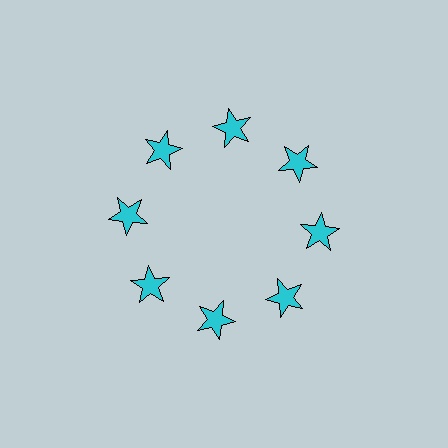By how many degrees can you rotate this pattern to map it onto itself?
The pattern maps onto itself every 45 degrees of rotation.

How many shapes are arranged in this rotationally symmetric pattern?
There are 8 shapes, arranged in 8 groups of 1.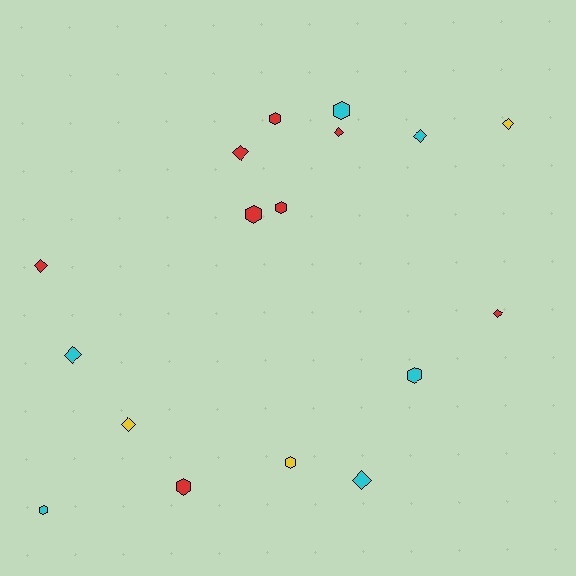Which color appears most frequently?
Red, with 8 objects.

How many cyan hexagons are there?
There are 3 cyan hexagons.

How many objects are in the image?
There are 17 objects.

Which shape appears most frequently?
Diamond, with 9 objects.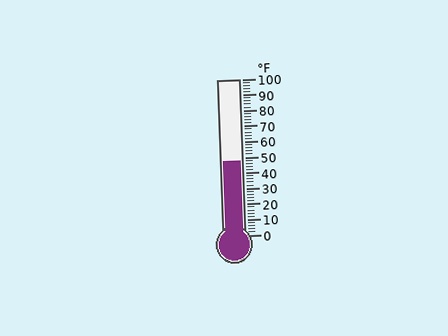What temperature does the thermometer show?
The thermometer shows approximately 48°F.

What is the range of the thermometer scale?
The thermometer scale ranges from 0°F to 100°F.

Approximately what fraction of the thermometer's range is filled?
The thermometer is filled to approximately 50% of its range.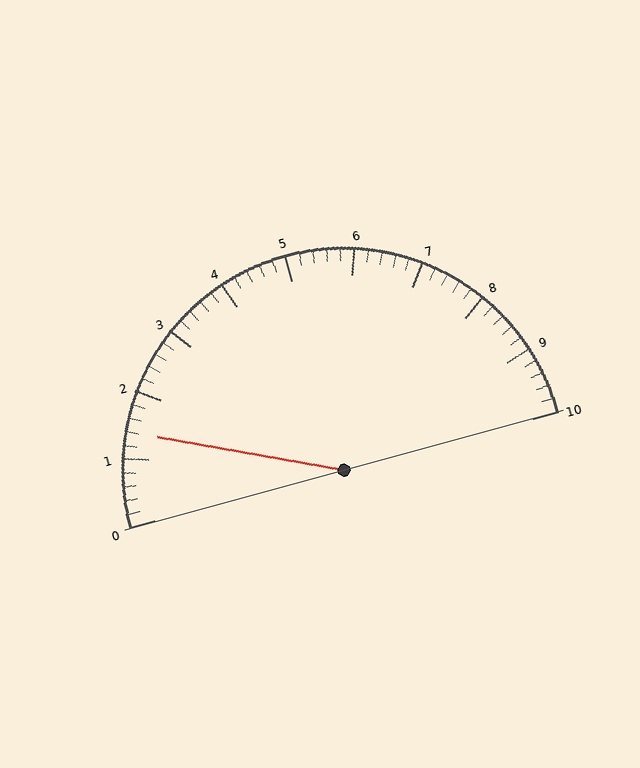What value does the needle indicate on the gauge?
The needle indicates approximately 1.4.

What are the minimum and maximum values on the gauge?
The gauge ranges from 0 to 10.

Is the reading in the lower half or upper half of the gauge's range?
The reading is in the lower half of the range (0 to 10).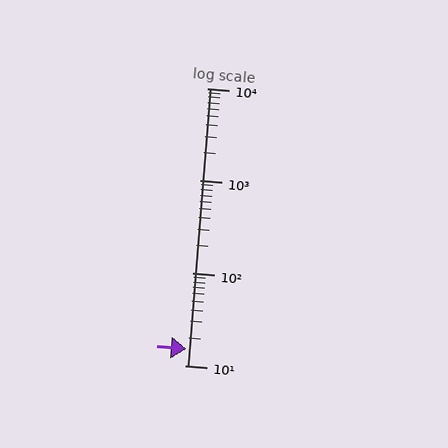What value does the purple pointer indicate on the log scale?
The pointer indicates approximately 15.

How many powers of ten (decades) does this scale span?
The scale spans 3 decades, from 10 to 10000.